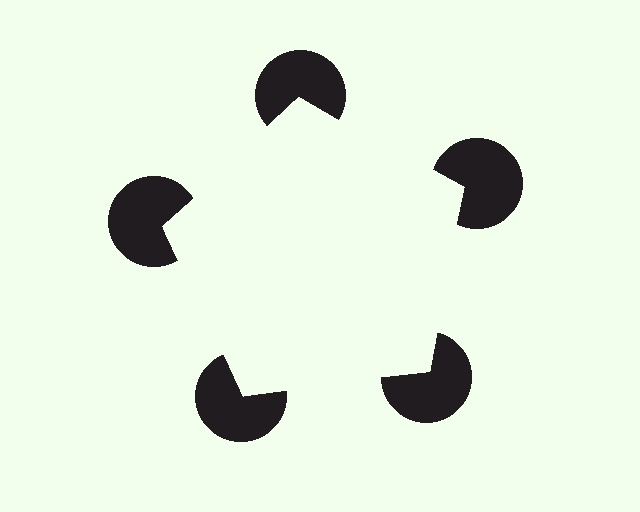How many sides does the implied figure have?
5 sides.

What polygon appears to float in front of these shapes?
An illusory pentagon — its edges are inferred from the aligned wedge cuts in the pac-man discs, not physically drawn.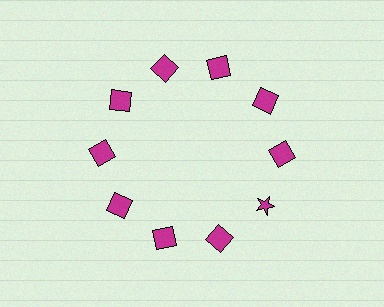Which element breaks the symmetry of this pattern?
The magenta star at roughly the 4 o'clock position breaks the symmetry. All other shapes are magenta squares.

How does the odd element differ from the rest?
It has a different shape: star instead of square.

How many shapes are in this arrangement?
There are 10 shapes arranged in a ring pattern.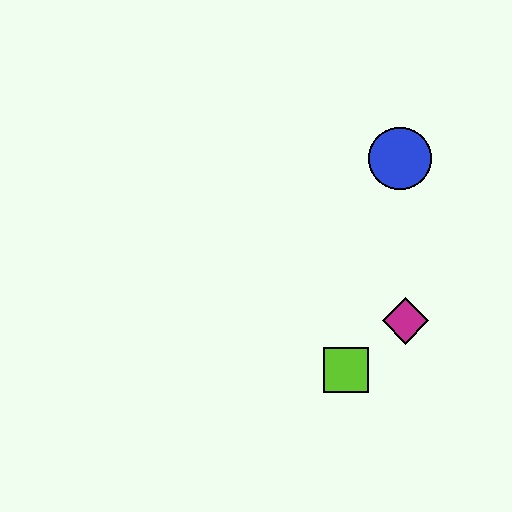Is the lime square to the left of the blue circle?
Yes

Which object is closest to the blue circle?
The magenta diamond is closest to the blue circle.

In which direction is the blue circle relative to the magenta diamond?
The blue circle is above the magenta diamond.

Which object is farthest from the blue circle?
The lime square is farthest from the blue circle.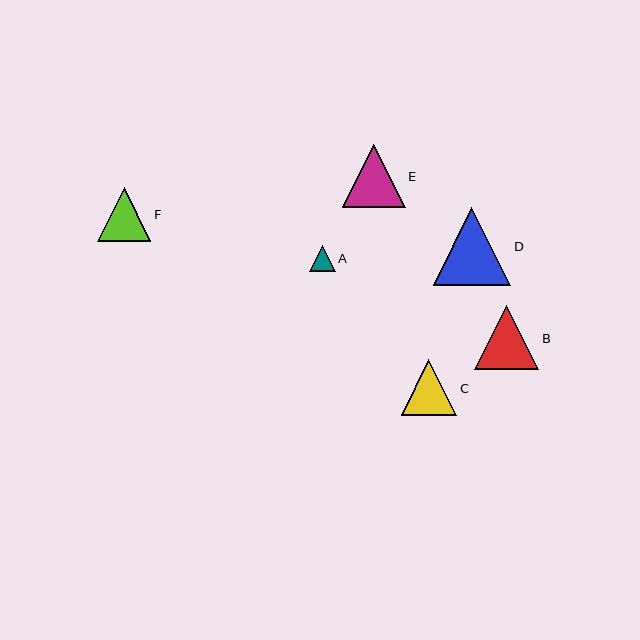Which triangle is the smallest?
Triangle A is the smallest with a size of approximately 26 pixels.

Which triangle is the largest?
Triangle D is the largest with a size of approximately 77 pixels.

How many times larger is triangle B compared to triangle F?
Triangle B is approximately 1.2 times the size of triangle F.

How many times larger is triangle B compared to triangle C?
Triangle B is approximately 1.2 times the size of triangle C.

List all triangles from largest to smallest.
From largest to smallest: D, B, E, C, F, A.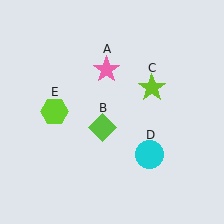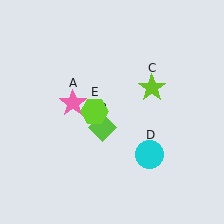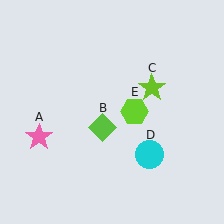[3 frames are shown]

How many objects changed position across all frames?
2 objects changed position: pink star (object A), lime hexagon (object E).